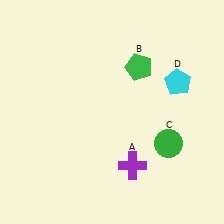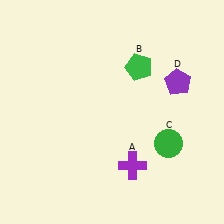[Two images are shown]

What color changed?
The pentagon (D) changed from cyan in Image 1 to purple in Image 2.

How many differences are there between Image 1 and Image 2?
There is 1 difference between the two images.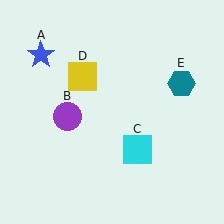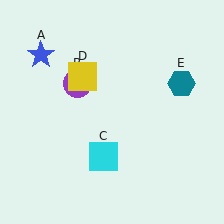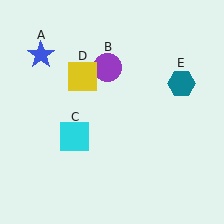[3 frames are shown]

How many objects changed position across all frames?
2 objects changed position: purple circle (object B), cyan square (object C).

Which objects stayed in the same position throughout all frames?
Blue star (object A) and yellow square (object D) and teal hexagon (object E) remained stationary.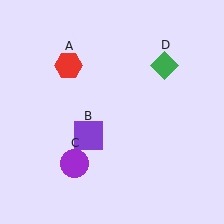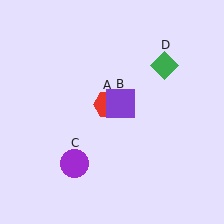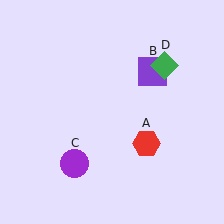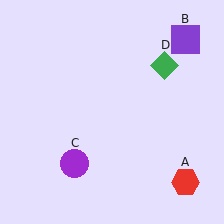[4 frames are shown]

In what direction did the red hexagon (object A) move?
The red hexagon (object A) moved down and to the right.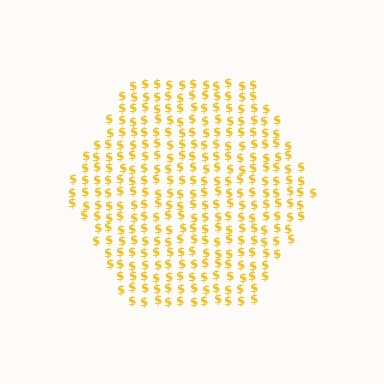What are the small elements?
The small elements are dollar signs.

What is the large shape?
The large shape is a hexagon.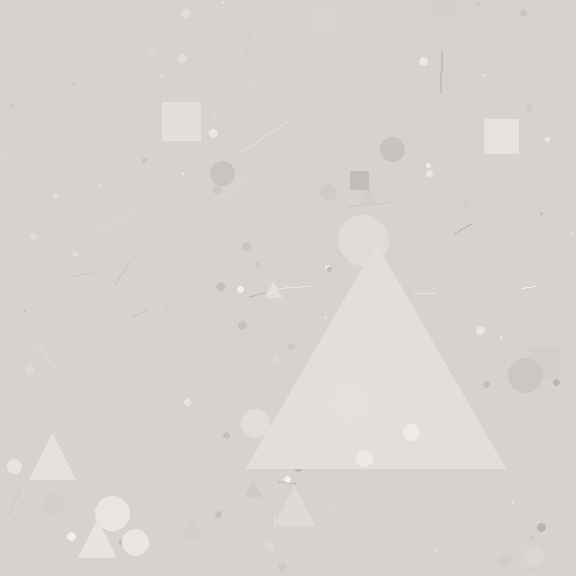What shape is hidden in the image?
A triangle is hidden in the image.